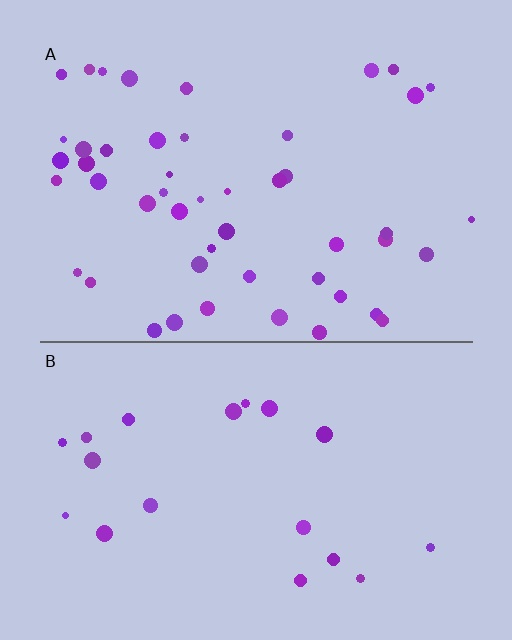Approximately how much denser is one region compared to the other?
Approximately 2.5× — region A over region B.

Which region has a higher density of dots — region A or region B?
A (the top).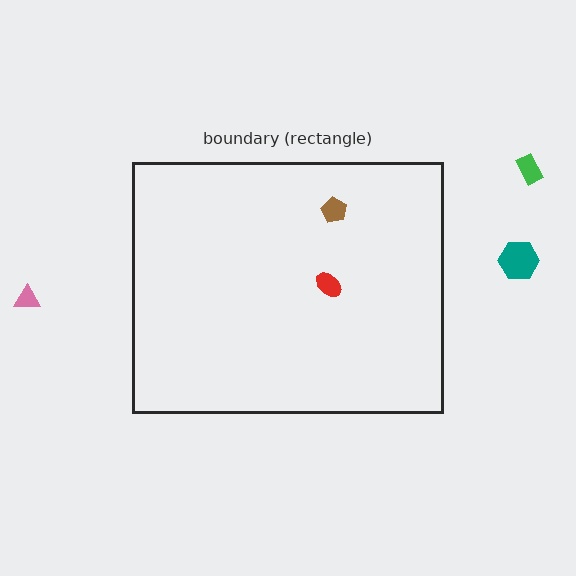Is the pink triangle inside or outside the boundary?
Outside.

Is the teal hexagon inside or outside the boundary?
Outside.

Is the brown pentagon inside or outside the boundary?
Inside.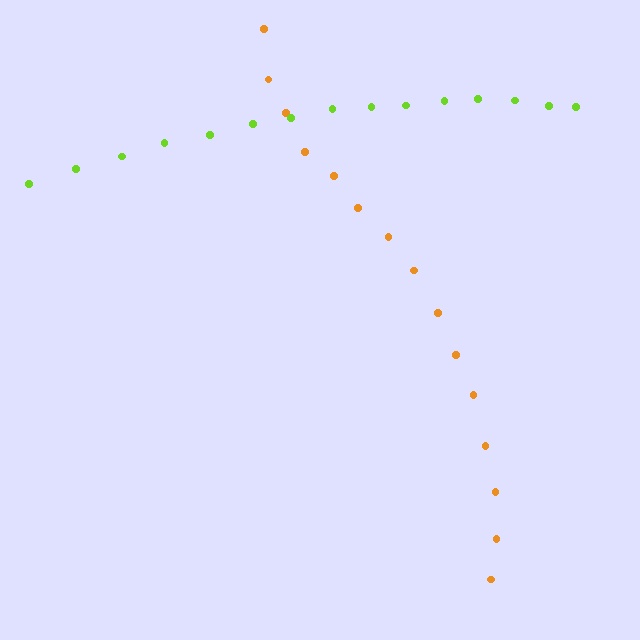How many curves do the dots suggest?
There are 2 distinct paths.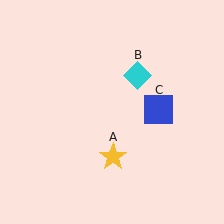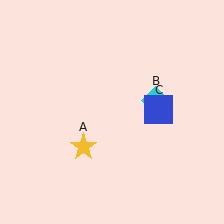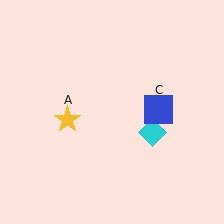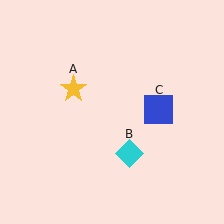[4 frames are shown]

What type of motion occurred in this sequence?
The yellow star (object A), cyan diamond (object B) rotated clockwise around the center of the scene.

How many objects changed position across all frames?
2 objects changed position: yellow star (object A), cyan diamond (object B).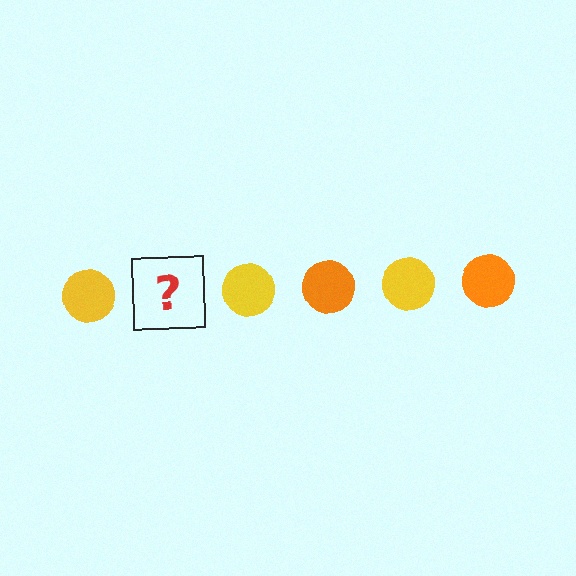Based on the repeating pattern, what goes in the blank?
The blank should be an orange circle.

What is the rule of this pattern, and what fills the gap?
The rule is that the pattern cycles through yellow, orange circles. The gap should be filled with an orange circle.